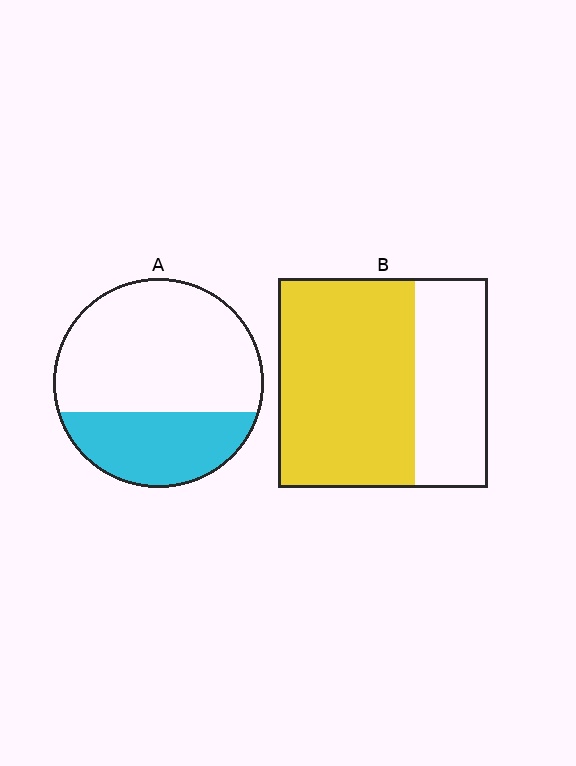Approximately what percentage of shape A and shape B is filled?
A is approximately 35% and B is approximately 65%.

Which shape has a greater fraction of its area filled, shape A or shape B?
Shape B.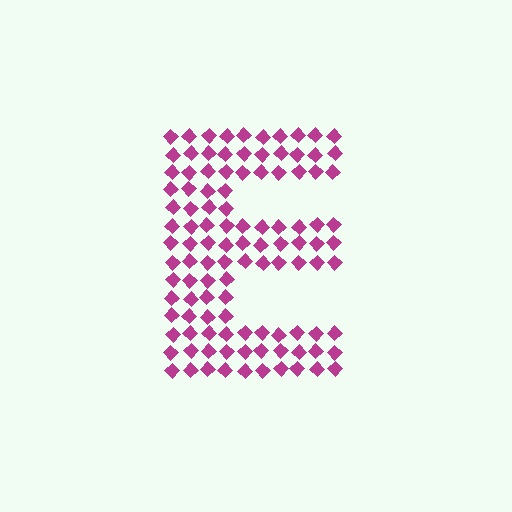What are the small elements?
The small elements are diamonds.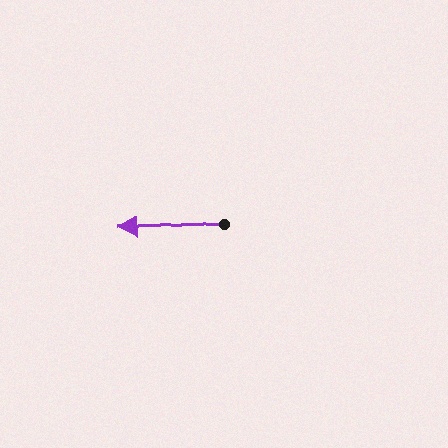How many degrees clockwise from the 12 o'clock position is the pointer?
Approximately 267 degrees.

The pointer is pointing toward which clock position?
Roughly 9 o'clock.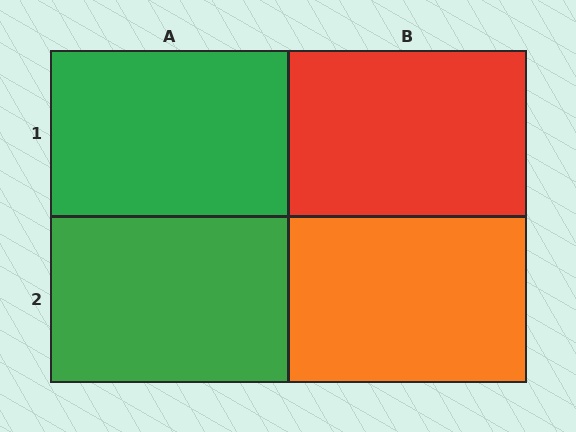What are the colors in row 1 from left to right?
Green, red.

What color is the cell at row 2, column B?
Orange.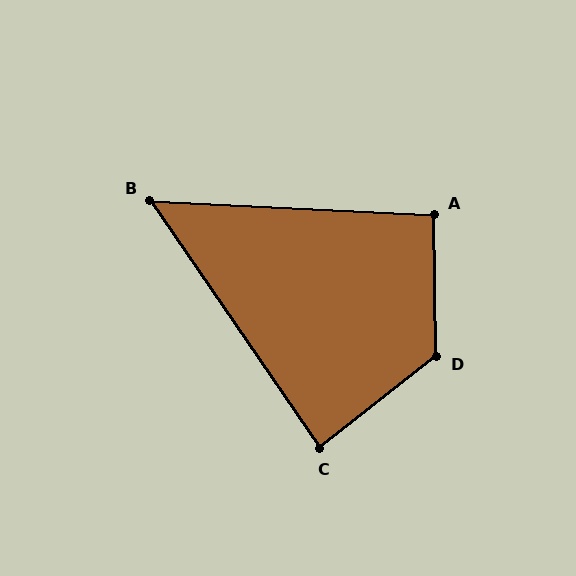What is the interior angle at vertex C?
Approximately 86 degrees (approximately right).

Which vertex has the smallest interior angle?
B, at approximately 53 degrees.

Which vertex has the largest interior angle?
D, at approximately 127 degrees.